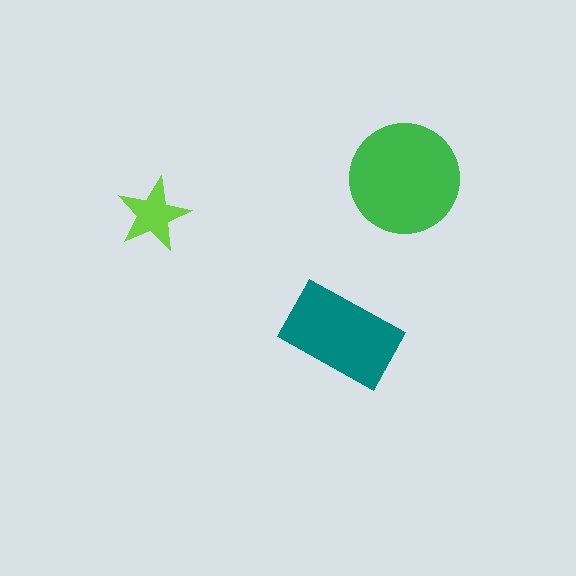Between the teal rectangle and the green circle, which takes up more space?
The green circle.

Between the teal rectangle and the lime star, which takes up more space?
The teal rectangle.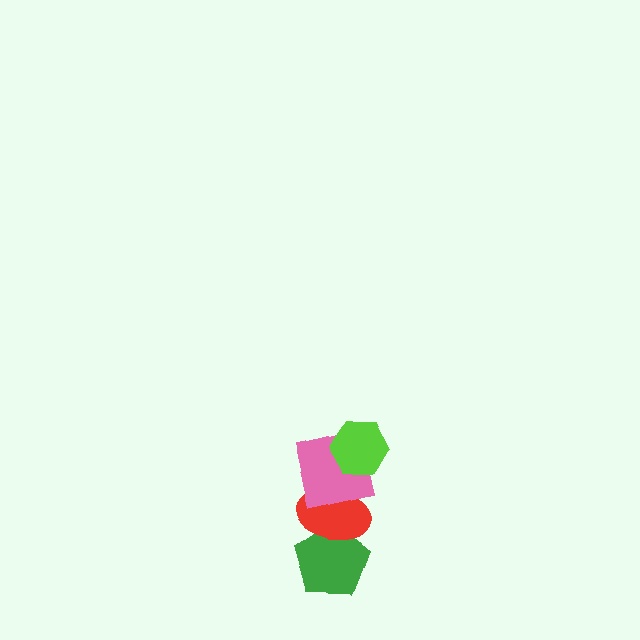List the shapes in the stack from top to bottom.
From top to bottom: the lime hexagon, the pink square, the red ellipse, the green pentagon.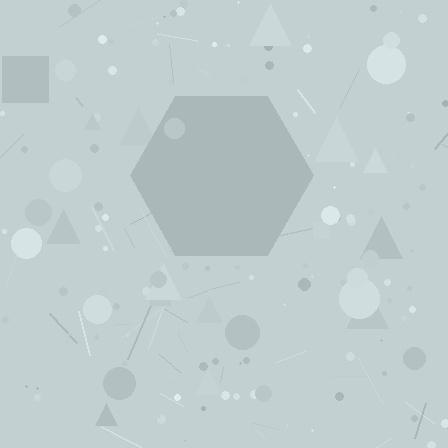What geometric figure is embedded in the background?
A hexagon is embedded in the background.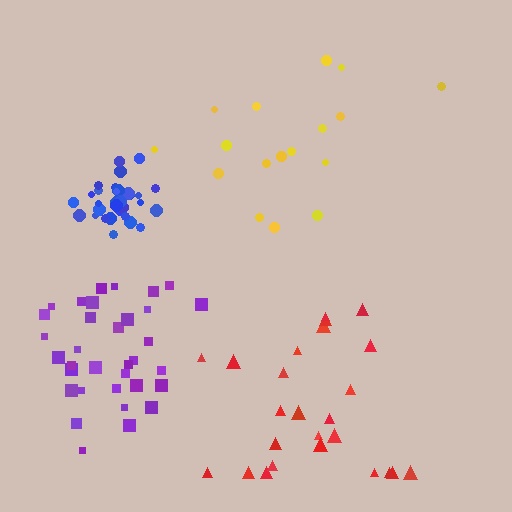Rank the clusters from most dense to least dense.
blue, purple, red, yellow.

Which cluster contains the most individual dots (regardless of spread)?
Purple (34).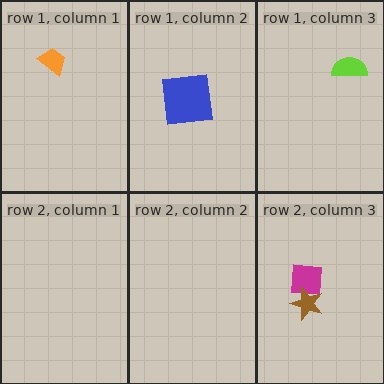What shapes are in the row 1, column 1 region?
The orange trapezoid.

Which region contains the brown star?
The row 2, column 3 region.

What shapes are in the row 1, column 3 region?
The lime semicircle.